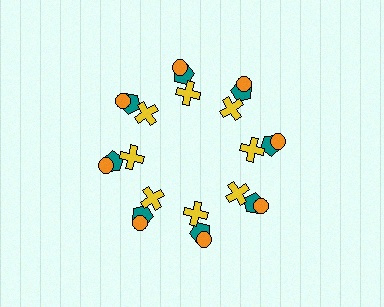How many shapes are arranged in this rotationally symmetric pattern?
There are 24 shapes, arranged in 8 groups of 3.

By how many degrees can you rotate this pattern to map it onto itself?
The pattern maps onto itself every 45 degrees of rotation.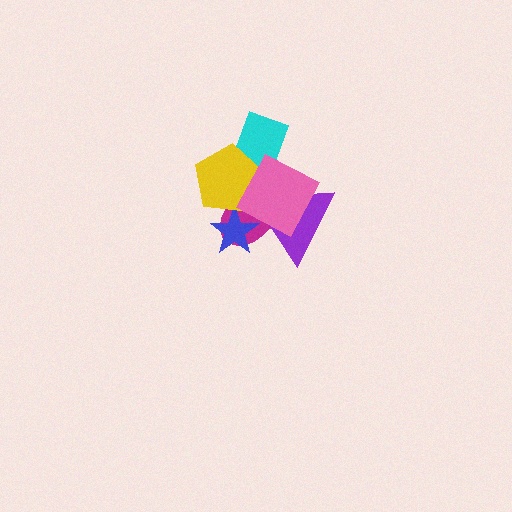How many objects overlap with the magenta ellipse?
4 objects overlap with the magenta ellipse.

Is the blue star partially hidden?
Yes, it is partially covered by another shape.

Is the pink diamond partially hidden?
No, no other shape covers it.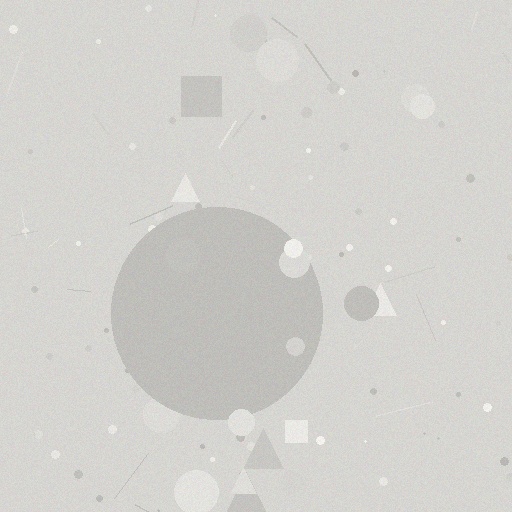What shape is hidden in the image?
A circle is hidden in the image.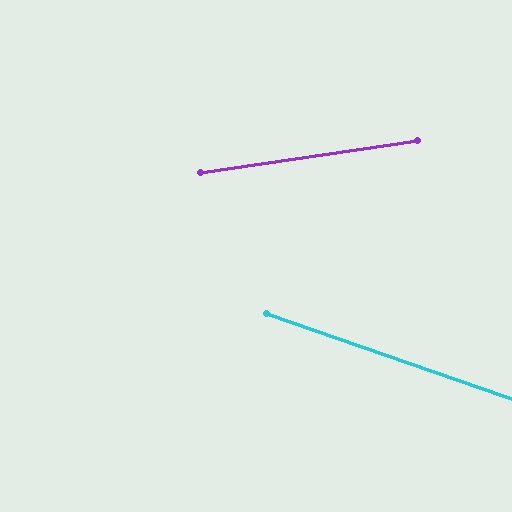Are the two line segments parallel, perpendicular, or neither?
Neither parallel nor perpendicular — they differ by about 27°.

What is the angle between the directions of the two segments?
Approximately 27 degrees.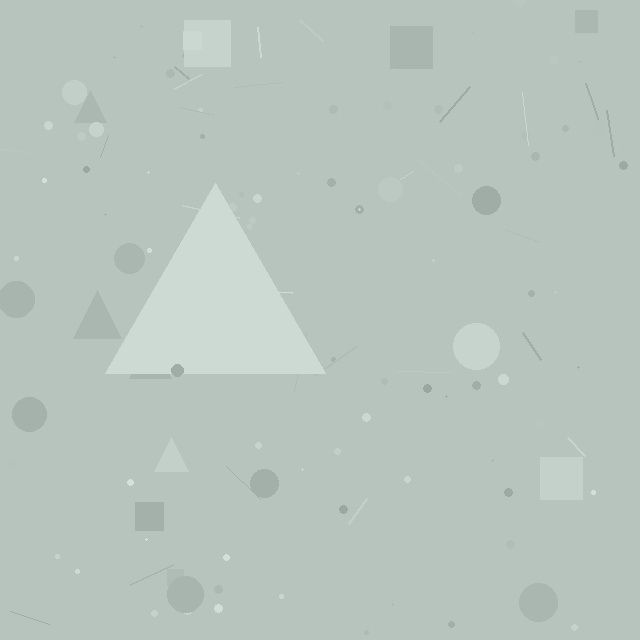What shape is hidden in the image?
A triangle is hidden in the image.